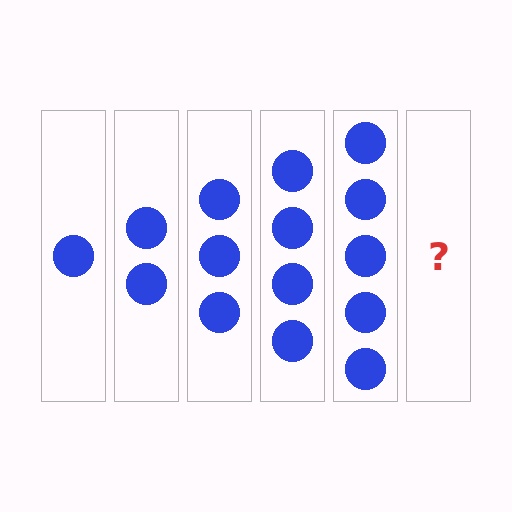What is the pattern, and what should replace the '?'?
The pattern is that each step adds one more circle. The '?' should be 6 circles.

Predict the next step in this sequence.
The next step is 6 circles.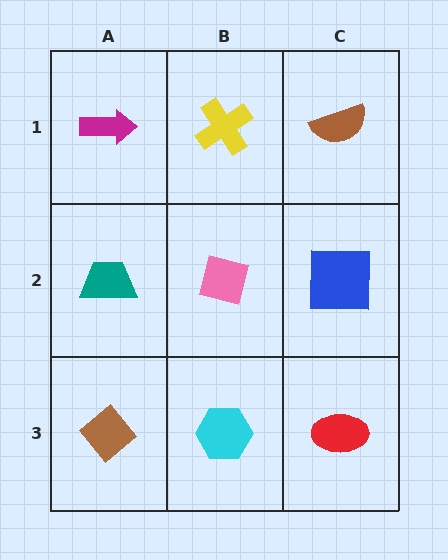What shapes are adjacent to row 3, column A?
A teal trapezoid (row 2, column A), a cyan hexagon (row 3, column B).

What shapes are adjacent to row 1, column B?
A pink square (row 2, column B), a magenta arrow (row 1, column A), a brown semicircle (row 1, column C).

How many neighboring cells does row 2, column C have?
3.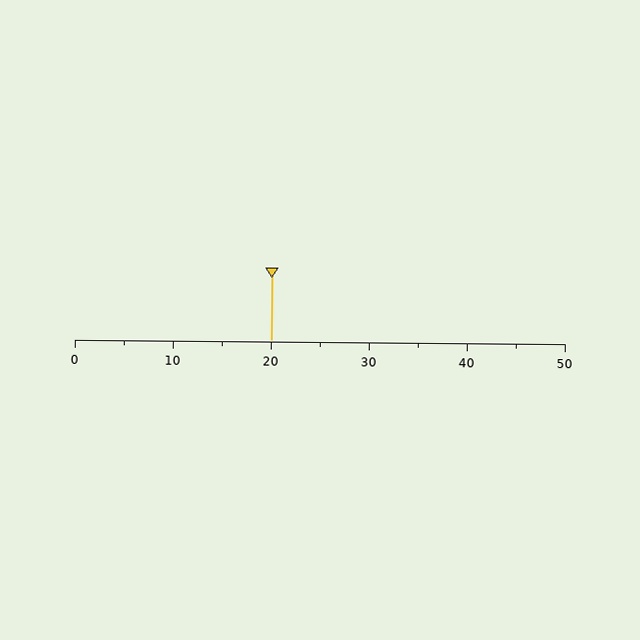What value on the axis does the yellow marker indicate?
The marker indicates approximately 20.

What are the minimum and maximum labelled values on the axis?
The axis runs from 0 to 50.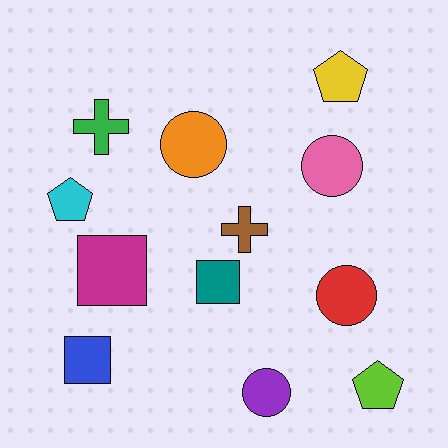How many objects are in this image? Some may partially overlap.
There are 12 objects.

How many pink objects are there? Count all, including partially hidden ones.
There is 1 pink object.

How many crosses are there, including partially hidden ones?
There are 2 crosses.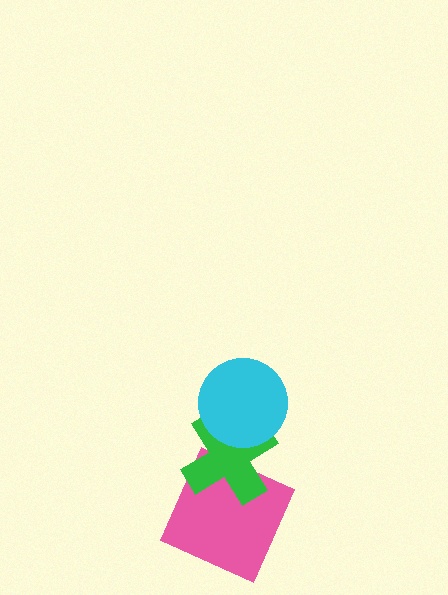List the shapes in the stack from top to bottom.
From top to bottom: the cyan circle, the green cross, the pink square.